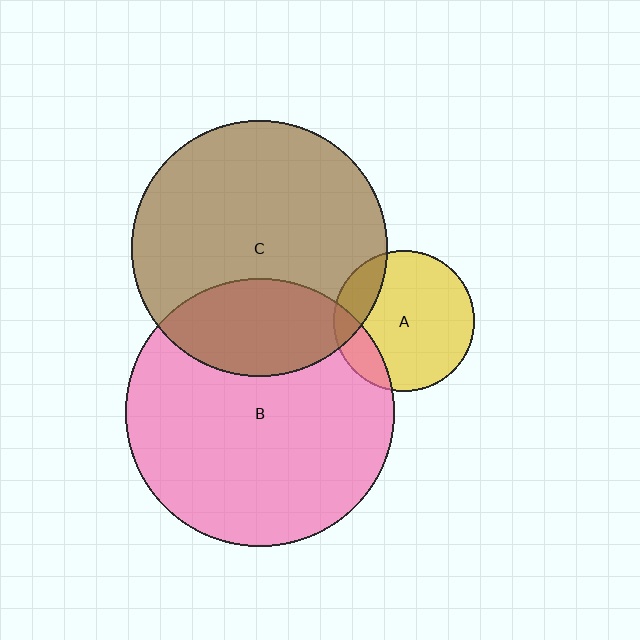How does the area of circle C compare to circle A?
Approximately 3.3 times.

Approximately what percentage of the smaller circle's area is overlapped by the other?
Approximately 15%.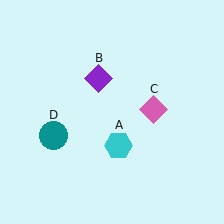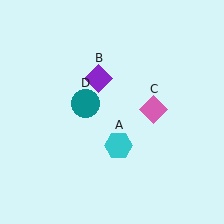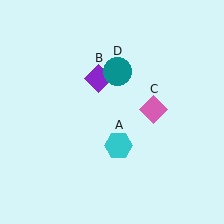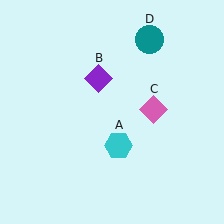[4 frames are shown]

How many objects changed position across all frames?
1 object changed position: teal circle (object D).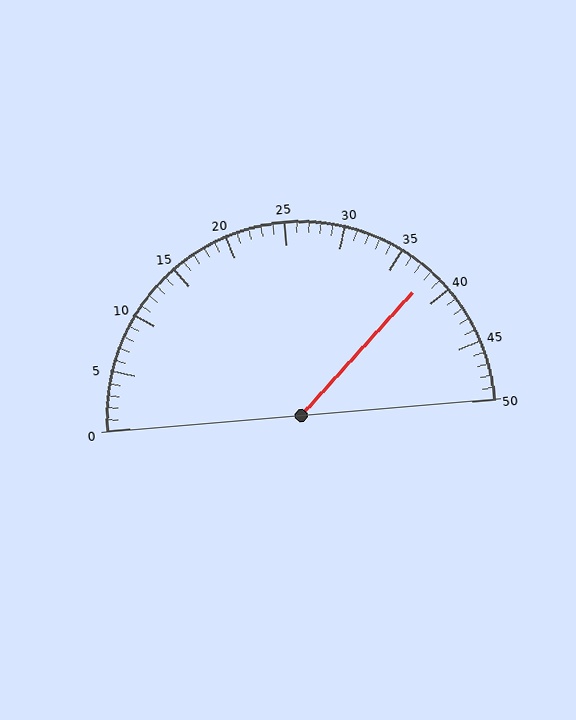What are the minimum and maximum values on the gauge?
The gauge ranges from 0 to 50.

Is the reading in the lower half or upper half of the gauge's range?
The reading is in the upper half of the range (0 to 50).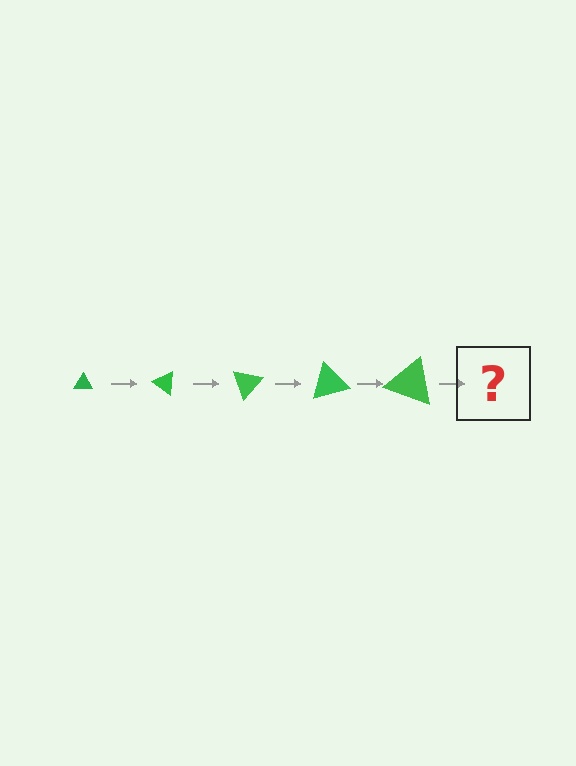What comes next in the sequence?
The next element should be a triangle, larger than the previous one and rotated 175 degrees from the start.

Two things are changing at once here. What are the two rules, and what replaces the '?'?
The two rules are that the triangle grows larger each step and it rotates 35 degrees each step. The '?' should be a triangle, larger than the previous one and rotated 175 degrees from the start.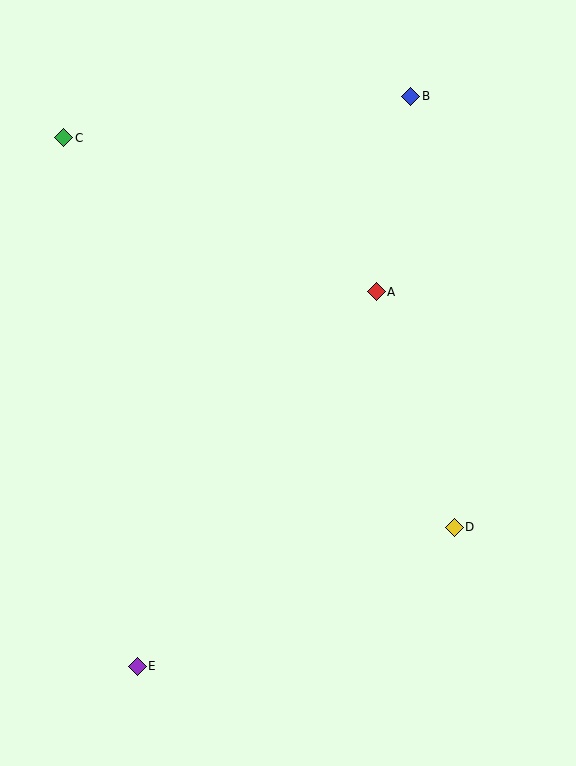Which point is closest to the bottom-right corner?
Point D is closest to the bottom-right corner.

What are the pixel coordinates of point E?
Point E is at (137, 666).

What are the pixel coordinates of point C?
Point C is at (64, 138).